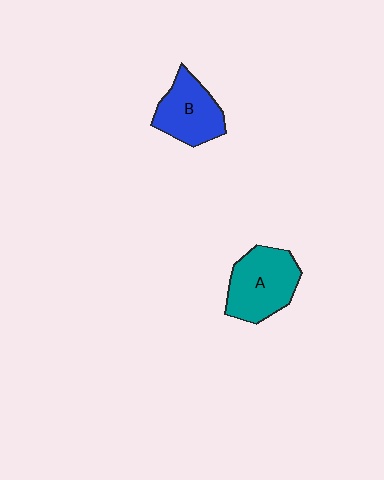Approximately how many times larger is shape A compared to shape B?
Approximately 1.2 times.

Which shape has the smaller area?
Shape B (blue).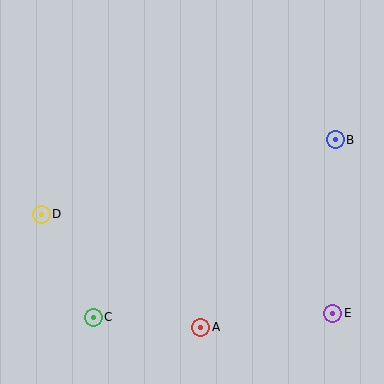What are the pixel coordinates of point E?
Point E is at (333, 313).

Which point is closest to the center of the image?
Point A at (201, 327) is closest to the center.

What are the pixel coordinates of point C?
Point C is at (93, 317).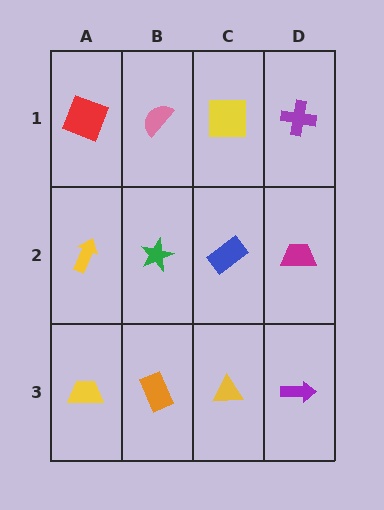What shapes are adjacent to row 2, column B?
A pink semicircle (row 1, column B), an orange rectangle (row 3, column B), a yellow arrow (row 2, column A), a blue rectangle (row 2, column C).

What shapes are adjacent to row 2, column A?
A red square (row 1, column A), a yellow trapezoid (row 3, column A), a green star (row 2, column B).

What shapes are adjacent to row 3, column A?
A yellow arrow (row 2, column A), an orange rectangle (row 3, column B).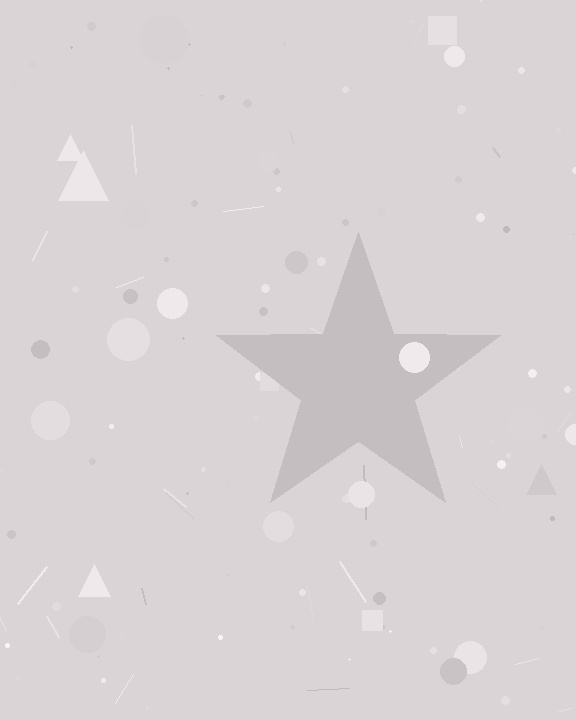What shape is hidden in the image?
A star is hidden in the image.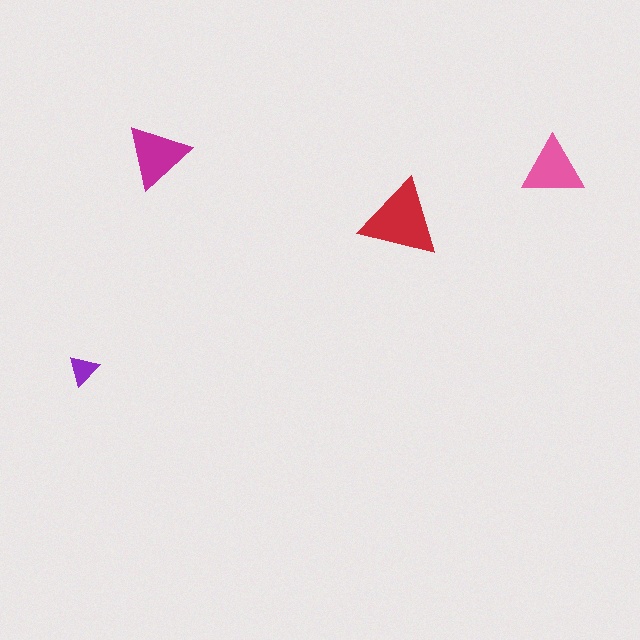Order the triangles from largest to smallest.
the red one, the magenta one, the pink one, the purple one.